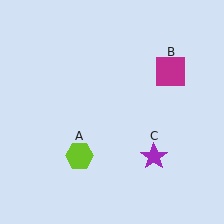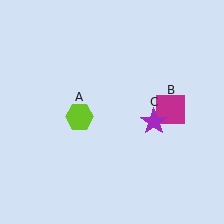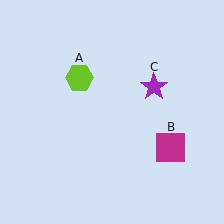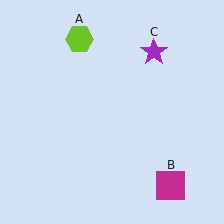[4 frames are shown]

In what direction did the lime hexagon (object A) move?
The lime hexagon (object A) moved up.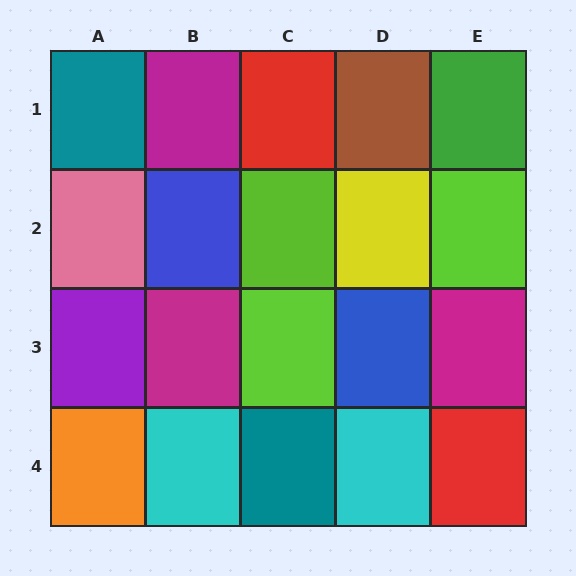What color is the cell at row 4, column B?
Cyan.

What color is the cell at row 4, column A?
Orange.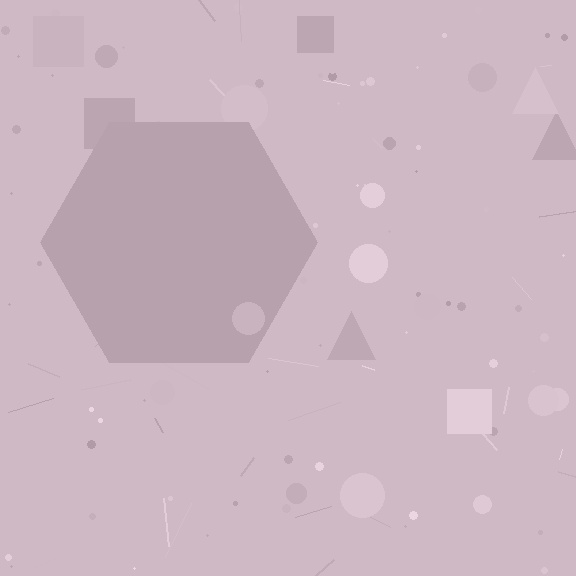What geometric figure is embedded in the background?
A hexagon is embedded in the background.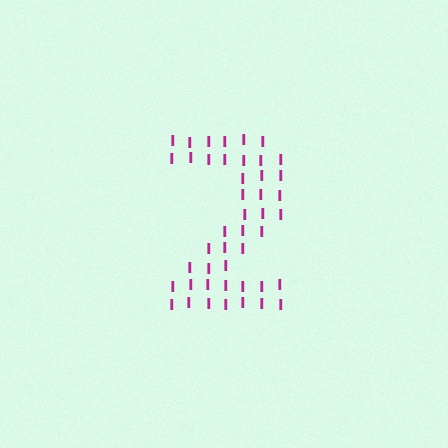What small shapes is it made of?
It is made of small letter I's.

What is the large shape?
The large shape is the digit 2.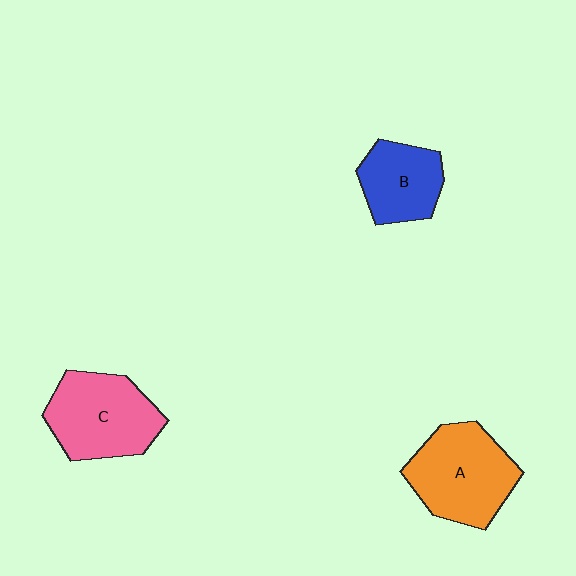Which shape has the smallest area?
Shape B (blue).